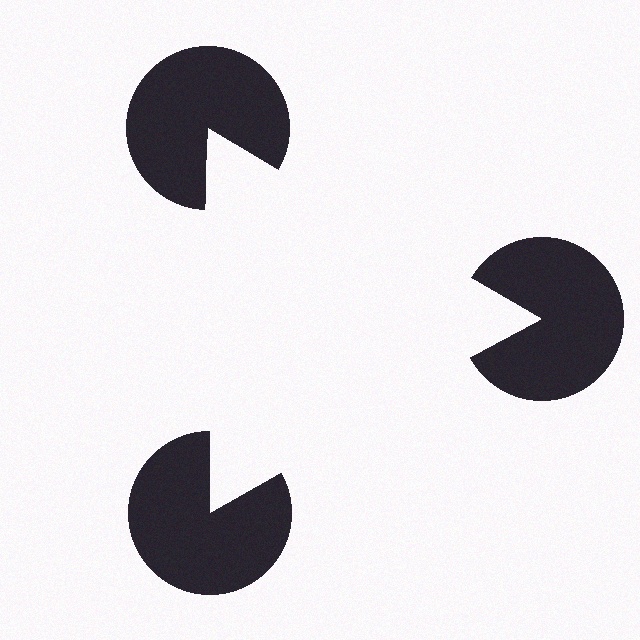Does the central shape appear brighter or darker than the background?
It typically appears slightly brighter than the background, even though no actual brightness change is drawn.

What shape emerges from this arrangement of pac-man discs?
An illusory triangle — its edges are inferred from the aligned wedge cuts in the pac-man discs, not physically drawn.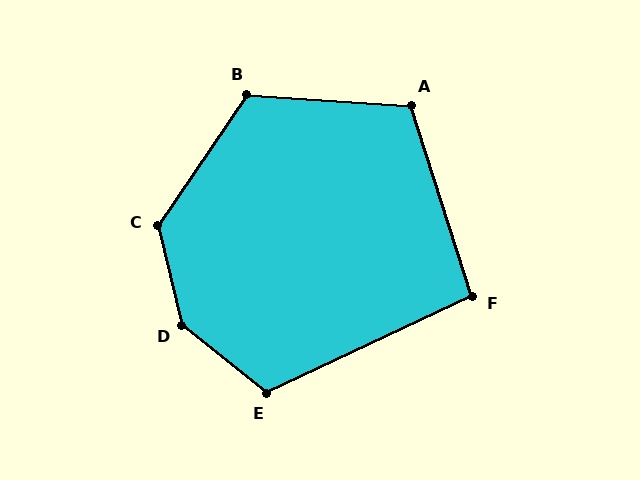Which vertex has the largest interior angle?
D, at approximately 142 degrees.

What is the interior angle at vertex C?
Approximately 132 degrees (obtuse).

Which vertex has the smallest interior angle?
F, at approximately 97 degrees.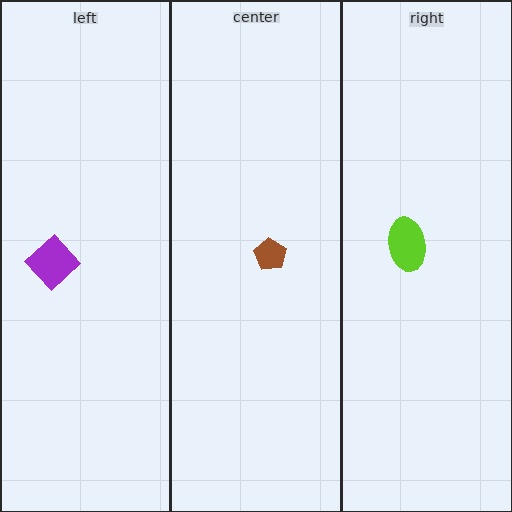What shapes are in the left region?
The purple diamond.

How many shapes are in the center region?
1.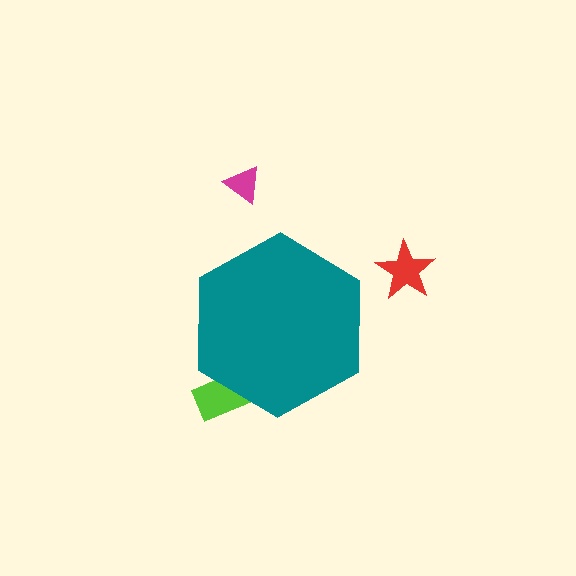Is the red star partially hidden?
No, the red star is fully visible.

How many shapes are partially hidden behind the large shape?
1 shape is partially hidden.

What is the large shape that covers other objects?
A teal hexagon.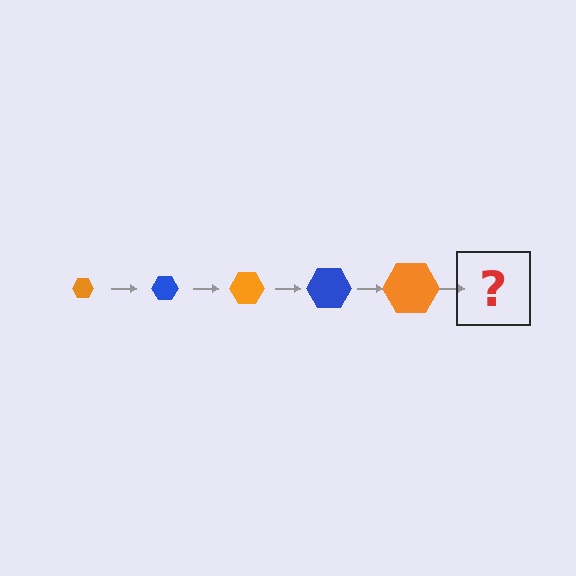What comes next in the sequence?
The next element should be a blue hexagon, larger than the previous one.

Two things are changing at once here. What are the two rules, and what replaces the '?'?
The two rules are that the hexagon grows larger each step and the color cycles through orange and blue. The '?' should be a blue hexagon, larger than the previous one.